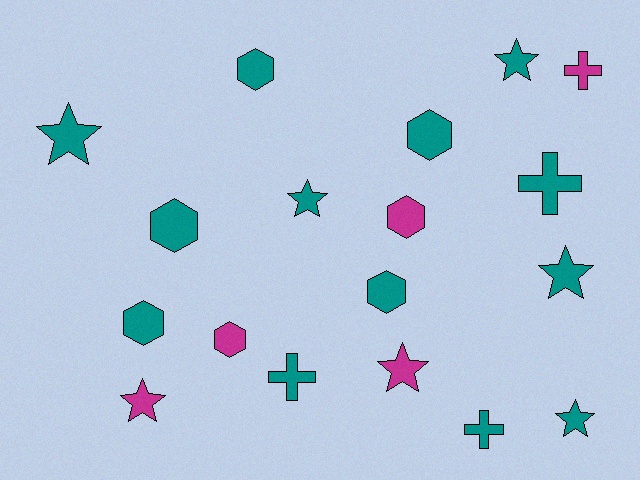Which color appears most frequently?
Teal, with 13 objects.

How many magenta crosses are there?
There is 1 magenta cross.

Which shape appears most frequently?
Hexagon, with 7 objects.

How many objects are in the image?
There are 18 objects.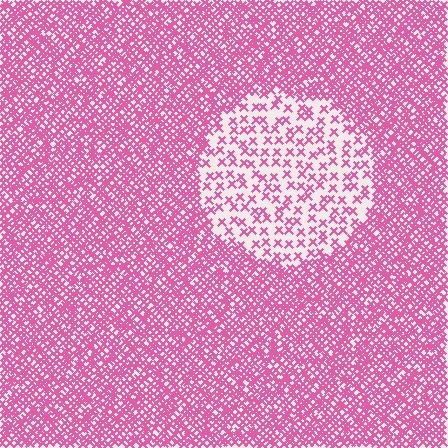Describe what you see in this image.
The image contains small pink elements arranged at two different densities. A circle-shaped region is visible where the elements are less densely packed than the surrounding area.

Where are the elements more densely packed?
The elements are more densely packed outside the circle boundary.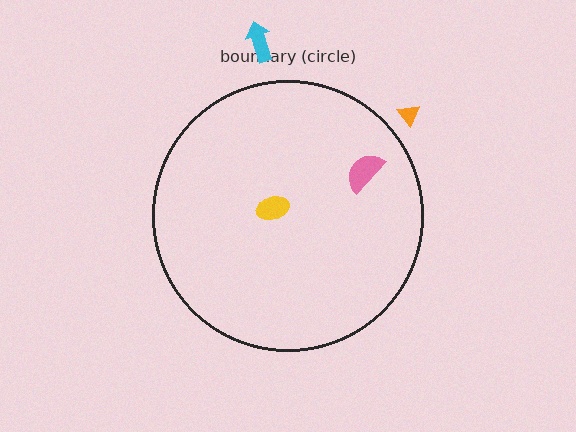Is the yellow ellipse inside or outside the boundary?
Inside.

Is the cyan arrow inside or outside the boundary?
Outside.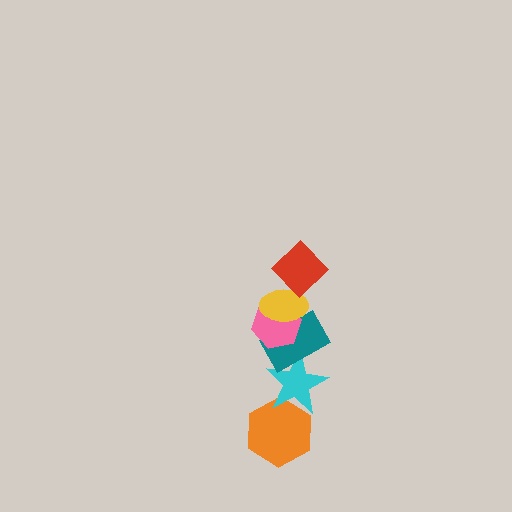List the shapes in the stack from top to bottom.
From top to bottom: the red diamond, the yellow ellipse, the pink hexagon, the teal rectangle, the cyan star, the orange hexagon.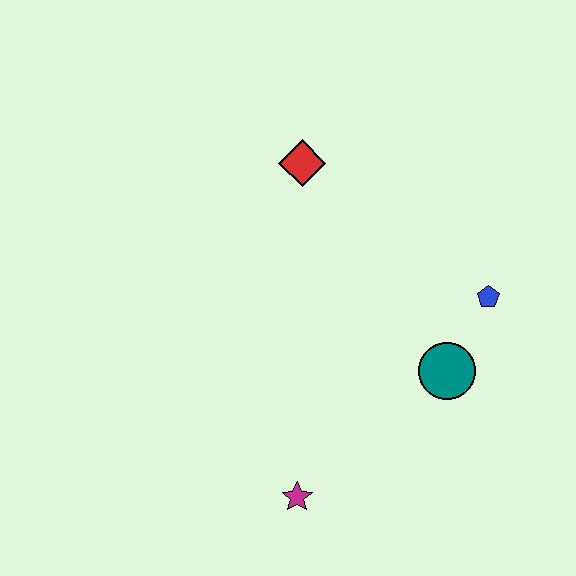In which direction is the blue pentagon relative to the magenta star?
The blue pentagon is above the magenta star.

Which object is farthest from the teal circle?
The red diamond is farthest from the teal circle.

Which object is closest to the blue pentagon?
The teal circle is closest to the blue pentagon.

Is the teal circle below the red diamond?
Yes